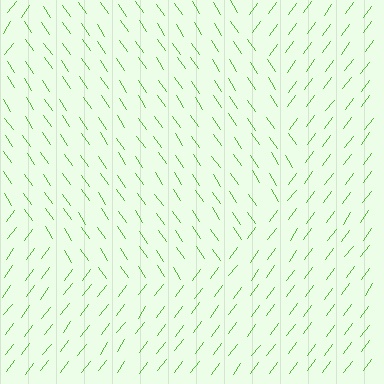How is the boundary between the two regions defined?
The boundary is defined purely by a change in line orientation (approximately 70 degrees difference). All lines are the same color and thickness.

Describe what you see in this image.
The image is filled with small lime line segments. A circle region in the image has lines oriented differently from the surrounding lines, creating a visible texture boundary.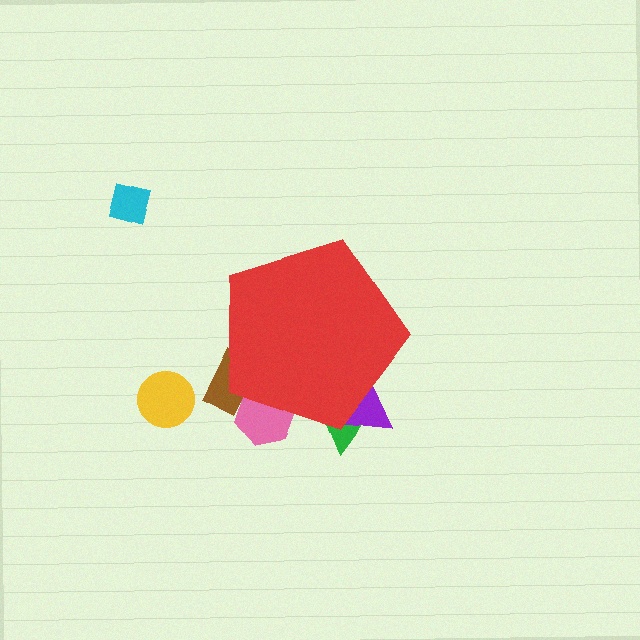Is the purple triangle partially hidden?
Yes, the purple triangle is partially hidden behind the red pentagon.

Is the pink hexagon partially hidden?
Yes, the pink hexagon is partially hidden behind the red pentagon.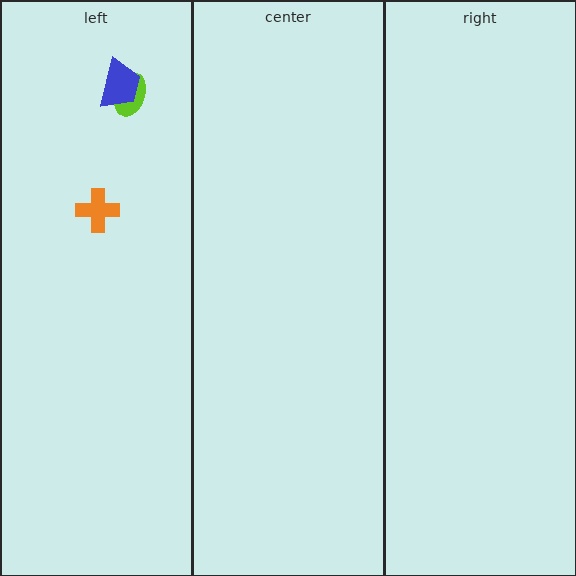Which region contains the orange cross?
The left region.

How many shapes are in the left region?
3.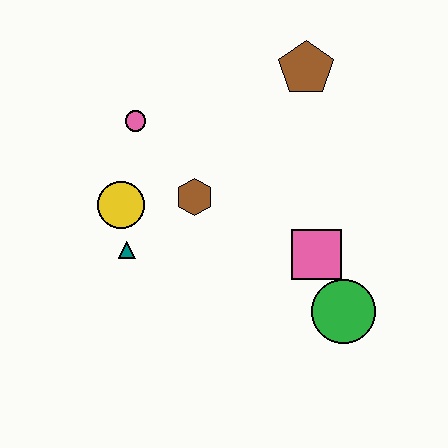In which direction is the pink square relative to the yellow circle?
The pink square is to the right of the yellow circle.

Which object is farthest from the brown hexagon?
The green circle is farthest from the brown hexagon.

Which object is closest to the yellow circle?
The teal triangle is closest to the yellow circle.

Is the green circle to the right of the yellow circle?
Yes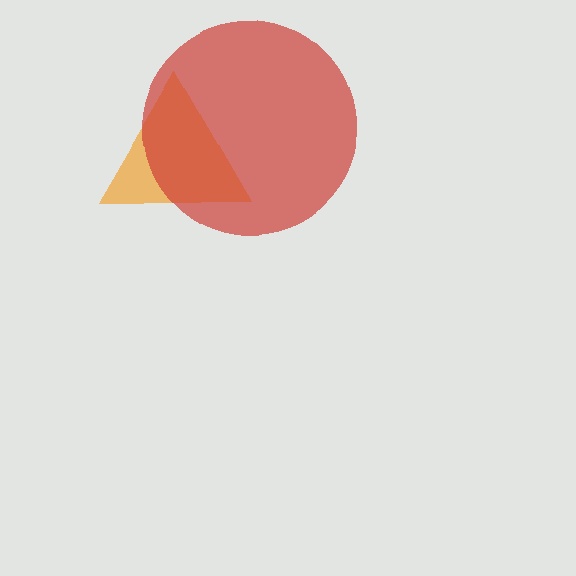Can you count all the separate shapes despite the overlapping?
Yes, there are 2 separate shapes.